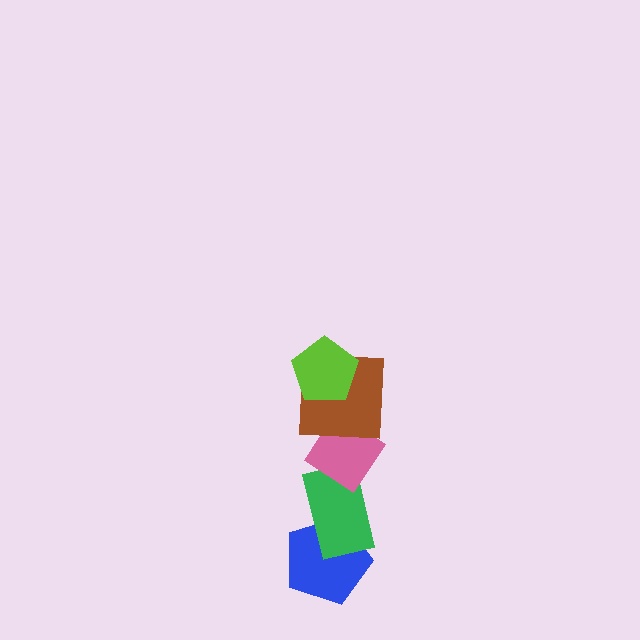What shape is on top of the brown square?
The lime pentagon is on top of the brown square.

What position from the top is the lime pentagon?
The lime pentagon is 1st from the top.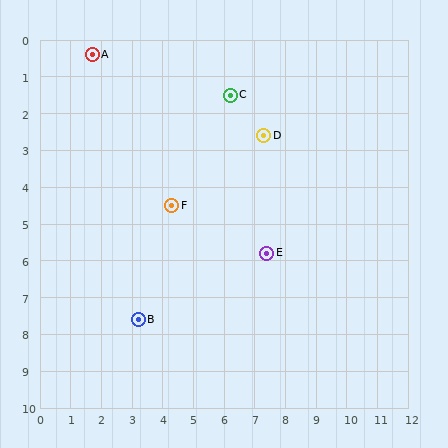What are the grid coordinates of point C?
Point C is at approximately (6.2, 1.5).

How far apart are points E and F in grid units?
Points E and F are about 3.4 grid units apart.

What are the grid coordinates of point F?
Point F is at approximately (4.3, 4.5).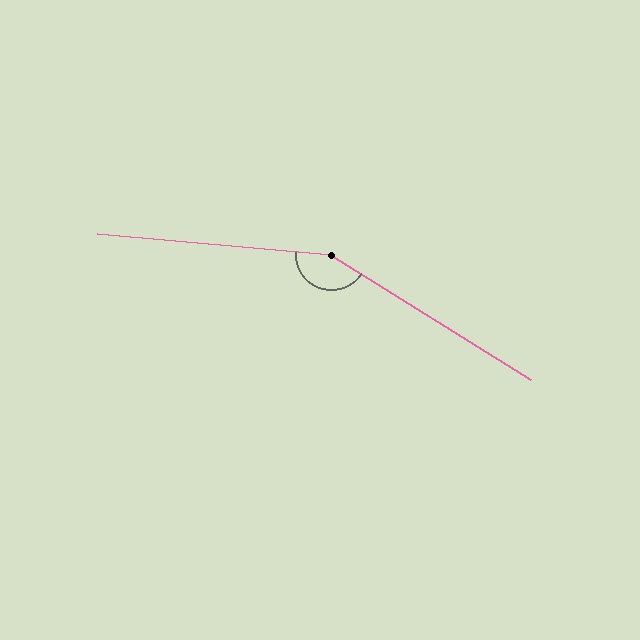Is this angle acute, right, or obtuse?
It is obtuse.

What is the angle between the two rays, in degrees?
Approximately 153 degrees.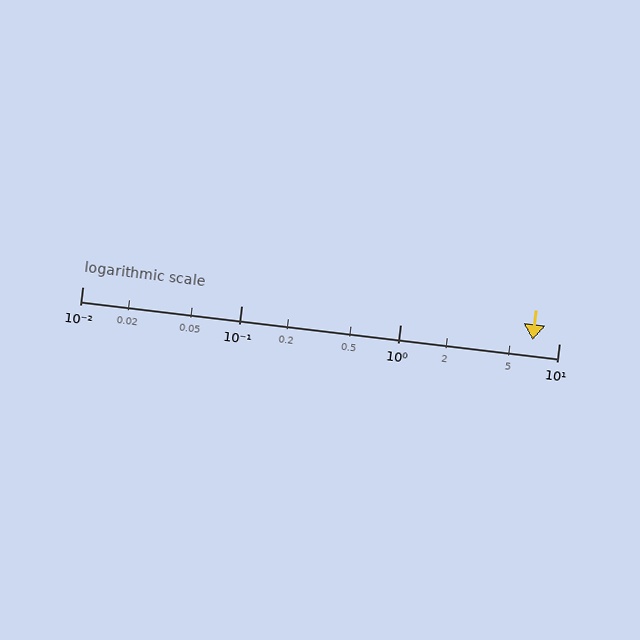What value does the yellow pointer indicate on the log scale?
The pointer indicates approximately 6.8.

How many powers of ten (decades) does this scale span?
The scale spans 3 decades, from 0.01 to 10.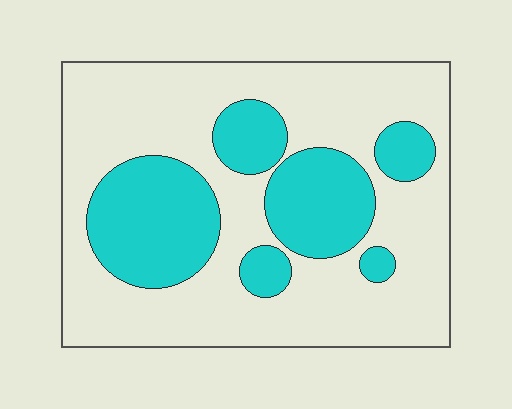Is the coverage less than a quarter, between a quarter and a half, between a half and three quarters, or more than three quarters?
Between a quarter and a half.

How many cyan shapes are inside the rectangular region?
6.